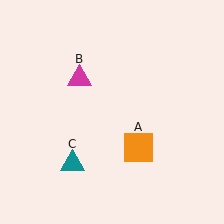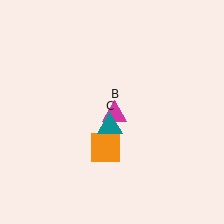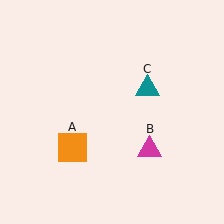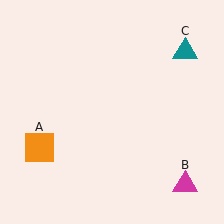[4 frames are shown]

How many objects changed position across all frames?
3 objects changed position: orange square (object A), magenta triangle (object B), teal triangle (object C).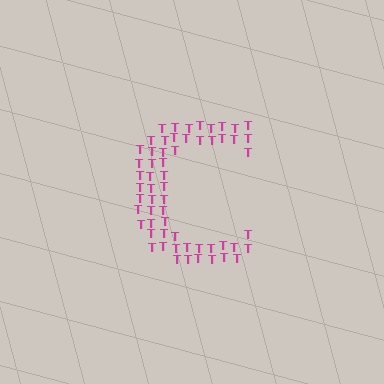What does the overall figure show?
The overall figure shows the letter C.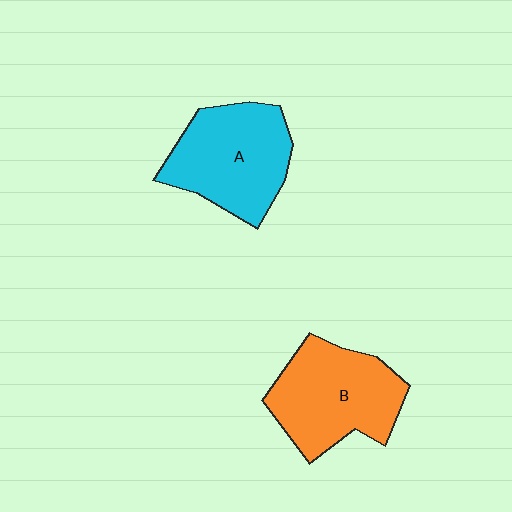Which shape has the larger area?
Shape B (orange).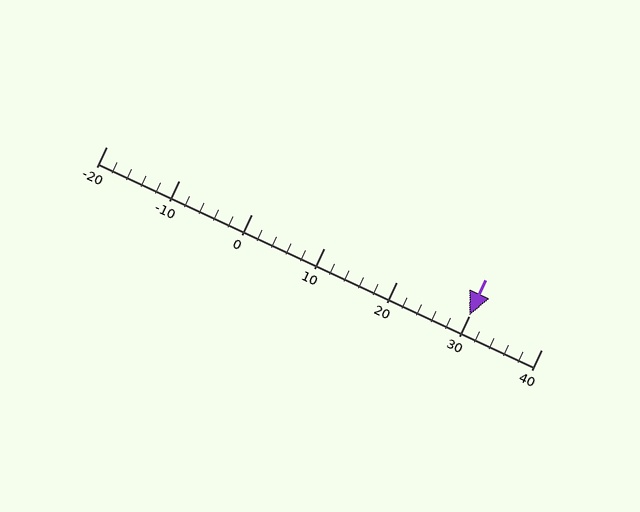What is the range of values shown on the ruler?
The ruler shows values from -20 to 40.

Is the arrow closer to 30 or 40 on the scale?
The arrow is closer to 30.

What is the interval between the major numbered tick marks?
The major tick marks are spaced 10 units apart.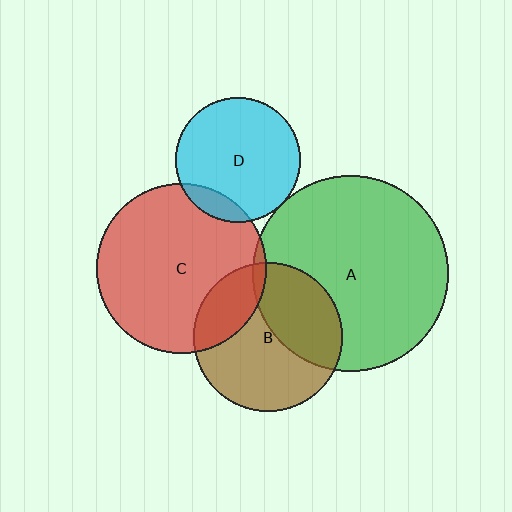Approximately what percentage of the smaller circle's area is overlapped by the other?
Approximately 5%.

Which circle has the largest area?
Circle A (green).